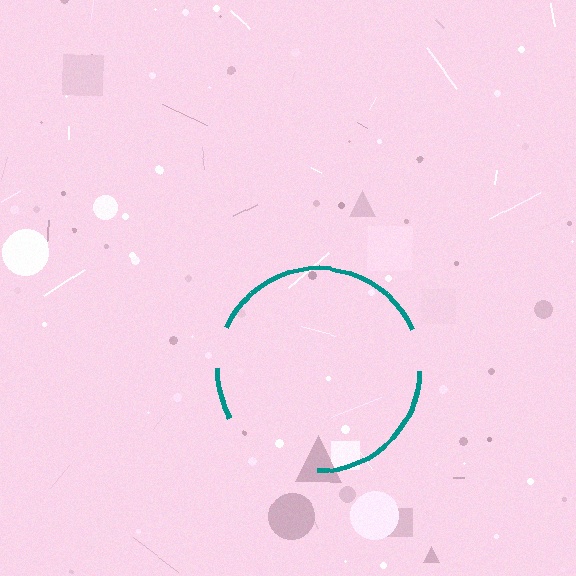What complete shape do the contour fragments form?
The contour fragments form a circle.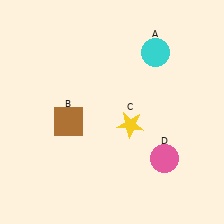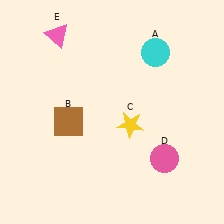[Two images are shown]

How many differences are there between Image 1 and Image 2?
There is 1 difference between the two images.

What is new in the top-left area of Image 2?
A pink triangle (E) was added in the top-left area of Image 2.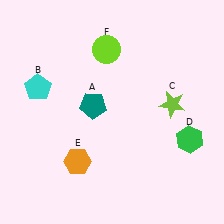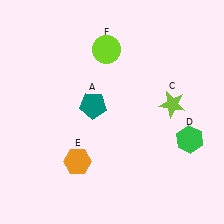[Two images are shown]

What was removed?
The cyan pentagon (B) was removed in Image 2.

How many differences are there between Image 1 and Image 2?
There is 1 difference between the two images.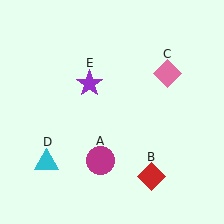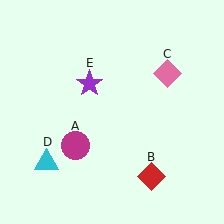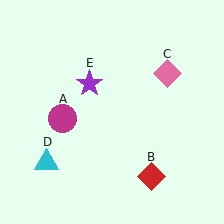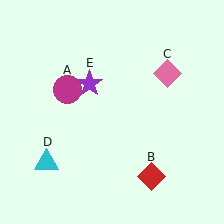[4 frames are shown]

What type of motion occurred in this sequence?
The magenta circle (object A) rotated clockwise around the center of the scene.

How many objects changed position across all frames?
1 object changed position: magenta circle (object A).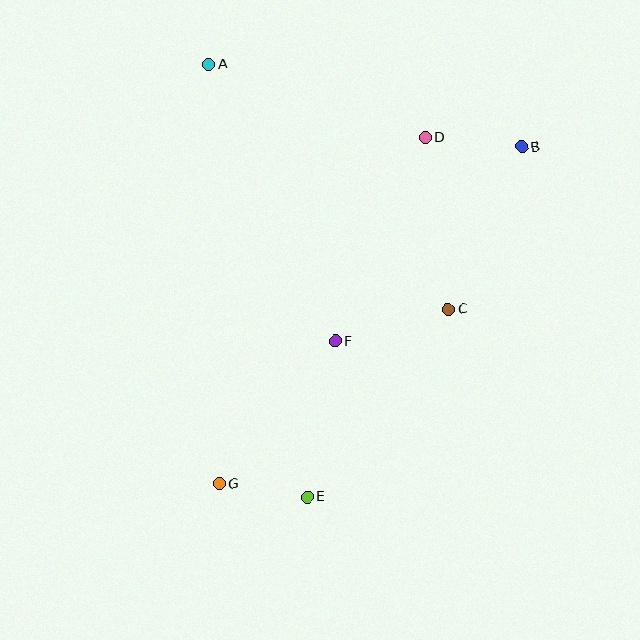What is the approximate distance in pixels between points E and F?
The distance between E and F is approximately 158 pixels.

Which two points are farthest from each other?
Points B and G are farthest from each other.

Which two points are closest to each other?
Points E and G are closest to each other.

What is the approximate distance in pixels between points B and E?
The distance between B and E is approximately 411 pixels.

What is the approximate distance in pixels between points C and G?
The distance between C and G is approximately 288 pixels.